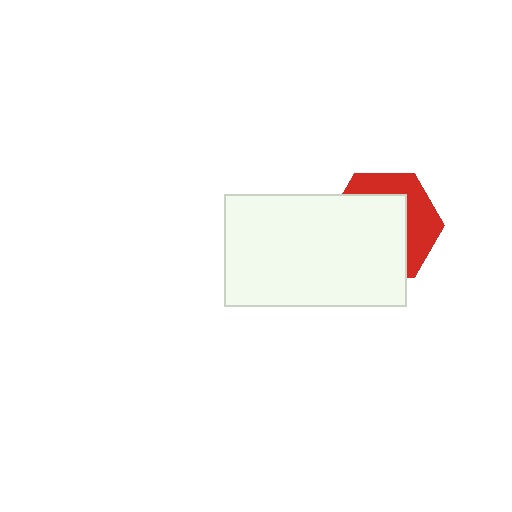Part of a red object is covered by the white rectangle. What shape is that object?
It is a hexagon.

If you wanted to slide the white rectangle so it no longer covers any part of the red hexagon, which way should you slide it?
Slide it toward the lower-left — that is the most direct way to separate the two shapes.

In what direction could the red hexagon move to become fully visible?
The red hexagon could move toward the upper-right. That would shift it out from behind the white rectangle entirely.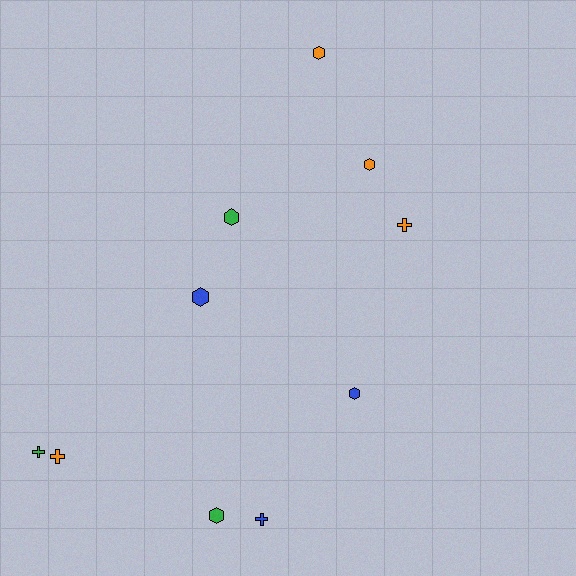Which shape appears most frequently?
Hexagon, with 6 objects.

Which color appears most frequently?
Orange, with 4 objects.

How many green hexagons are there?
There are 2 green hexagons.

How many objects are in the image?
There are 10 objects.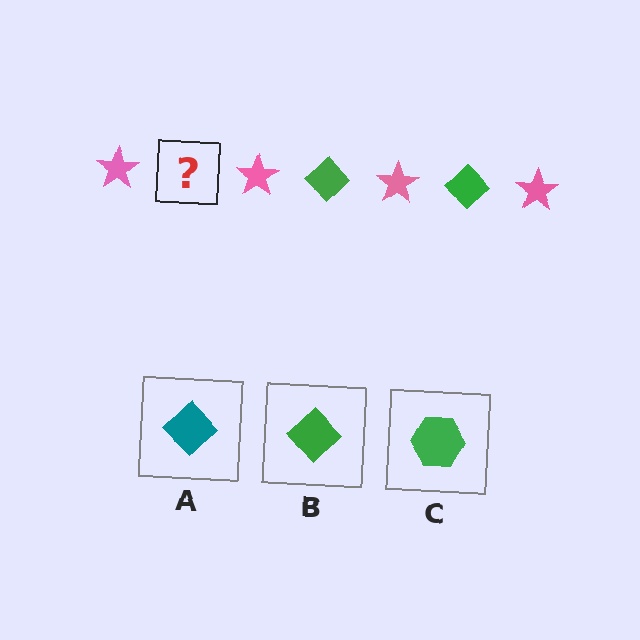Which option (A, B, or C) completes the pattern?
B.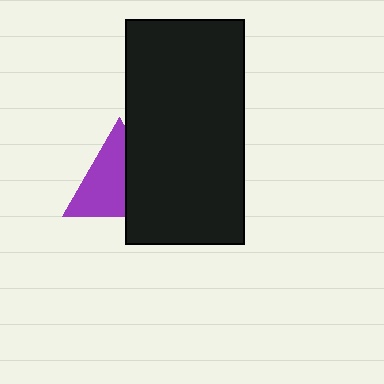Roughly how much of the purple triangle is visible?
About half of it is visible (roughly 60%).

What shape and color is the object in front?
The object in front is a black rectangle.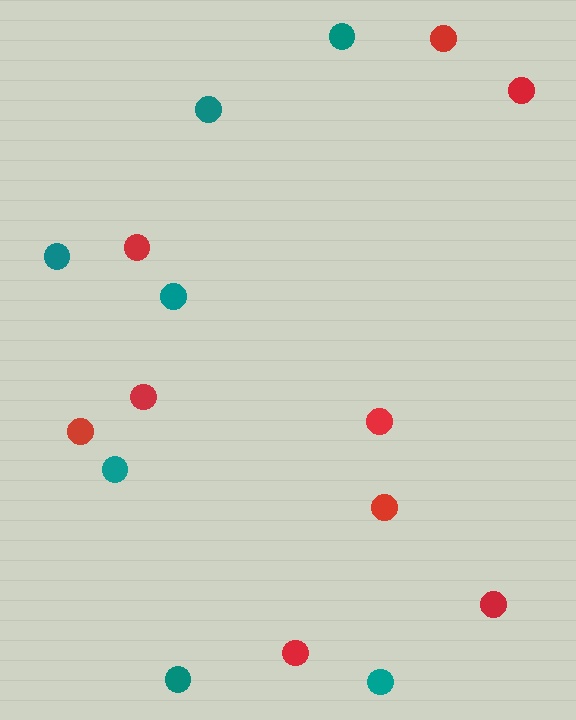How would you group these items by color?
There are 2 groups: one group of red circles (9) and one group of teal circles (7).